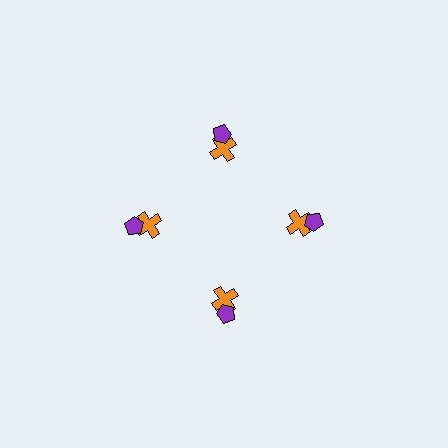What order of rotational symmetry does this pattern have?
This pattern has 4-fold rotational symmetry.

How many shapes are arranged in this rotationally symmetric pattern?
There are 8 shapes, arranged in 4 groups of 2.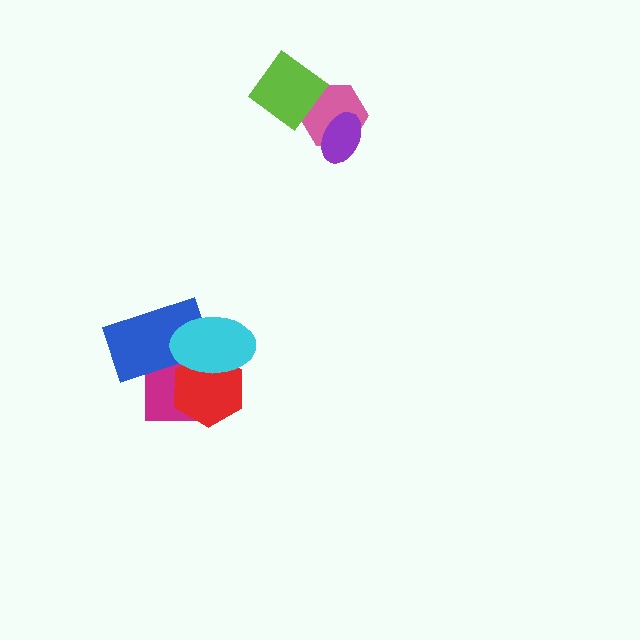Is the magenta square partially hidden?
Yes, it is partially covered by another shape.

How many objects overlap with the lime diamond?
1 object overlaps with the lime diamond.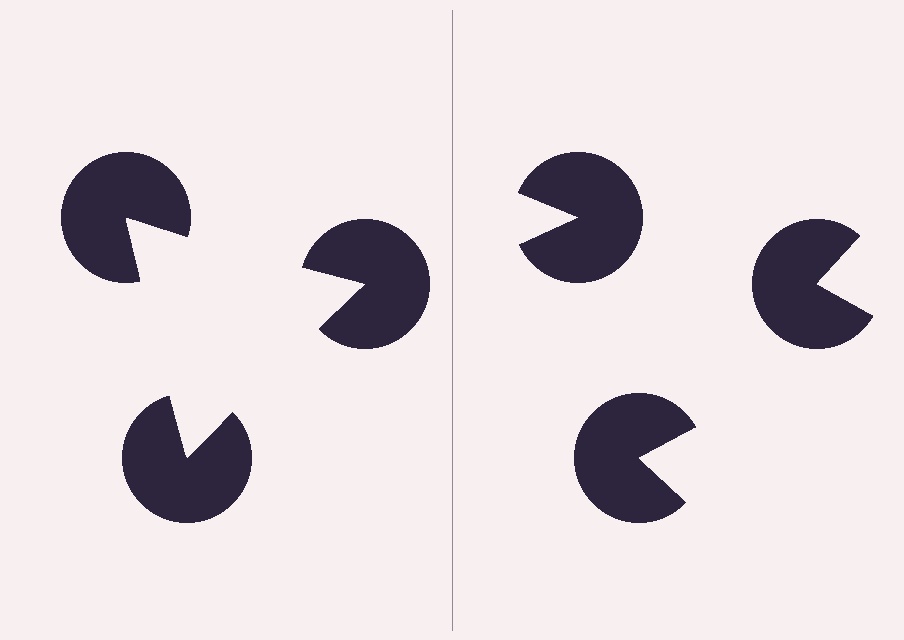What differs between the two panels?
The pac-man discs are positioned identically on both sides; only the wedge orientations differ. On the left they align to a triangle; on the right they are misaligned.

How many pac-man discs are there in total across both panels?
6 — 3 on each side.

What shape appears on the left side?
An illusory triangle.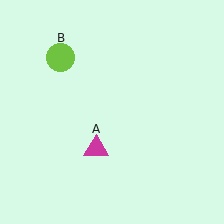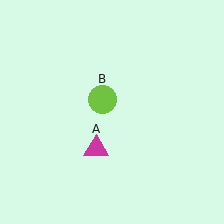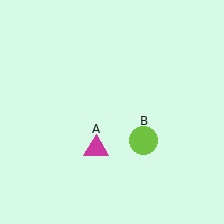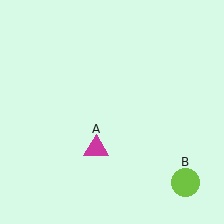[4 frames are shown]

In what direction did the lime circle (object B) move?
The lime circle (object B) moved down and to the right.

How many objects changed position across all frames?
1 object changed position: lime circle (object B).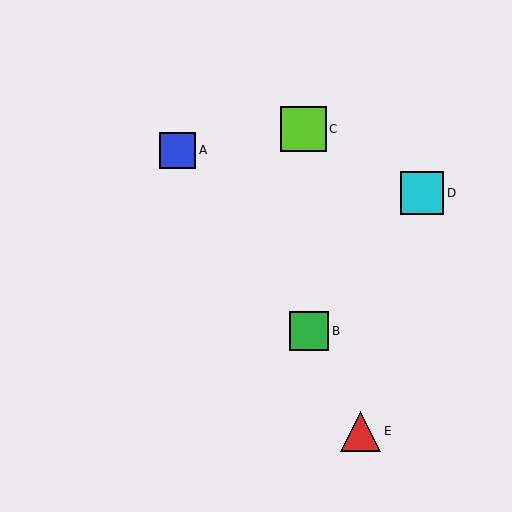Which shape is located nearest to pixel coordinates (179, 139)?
The blue square (labeled A) at (178, 150) is nearest to that location.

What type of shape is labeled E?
Shape E is a red triangle.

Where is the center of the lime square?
The center of the lime square is at (304, 129).